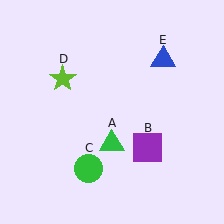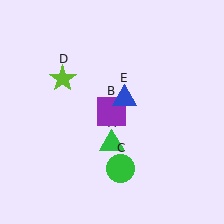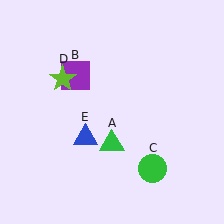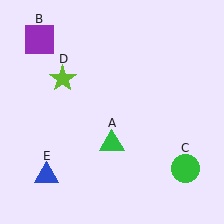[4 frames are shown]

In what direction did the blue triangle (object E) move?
The blue triangle (object E) moved down and to the left.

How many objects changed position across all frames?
3 objects changed position: purple square (object B), green circle (object C), blue triangle (object E).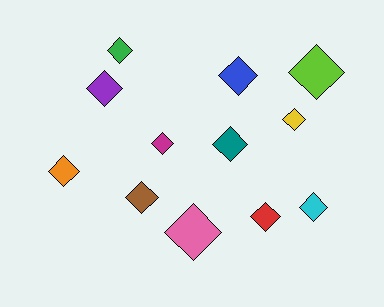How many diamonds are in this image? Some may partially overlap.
There are 12 diamonds.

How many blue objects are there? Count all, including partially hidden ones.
There is 1 blue object.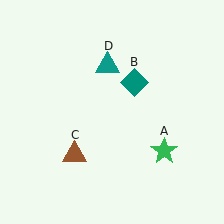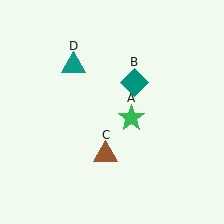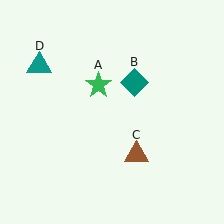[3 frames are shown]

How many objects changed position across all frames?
3 objects changed position: green star (object A), brown triangle (object C), teal triangle (object D).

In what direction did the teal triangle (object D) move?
The teal triangle (object D) moved left.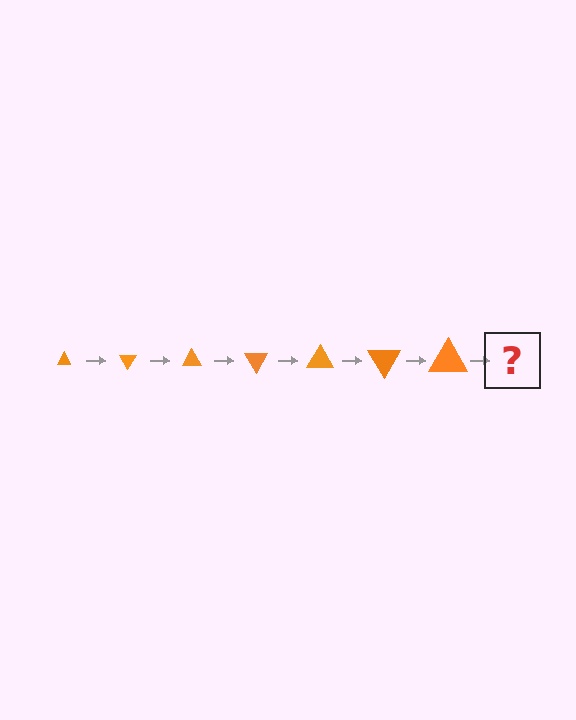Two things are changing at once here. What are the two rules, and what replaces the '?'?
The two rules are that the triangle grows larger each step and it rotates 60 degrees each step. The '?' should be a triangle, larger than the previous one and rotated 420 degrees from the start.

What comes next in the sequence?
The next element should be a triangle, larger than the previous one and rotated 420 degrees from the start.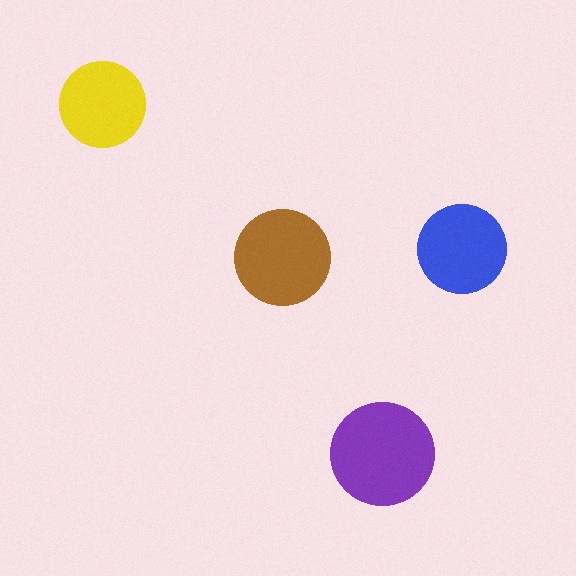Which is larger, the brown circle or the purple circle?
The purple one.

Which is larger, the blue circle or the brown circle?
The brown one.